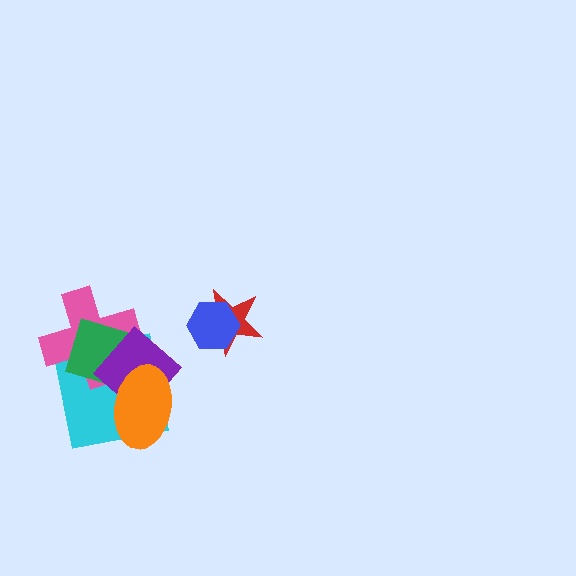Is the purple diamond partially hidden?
Yes, it is partially covered by another shape.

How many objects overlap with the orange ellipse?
2 objects overlap with the orange ellipse.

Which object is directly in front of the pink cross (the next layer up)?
The green square is directly in front of the pink cross.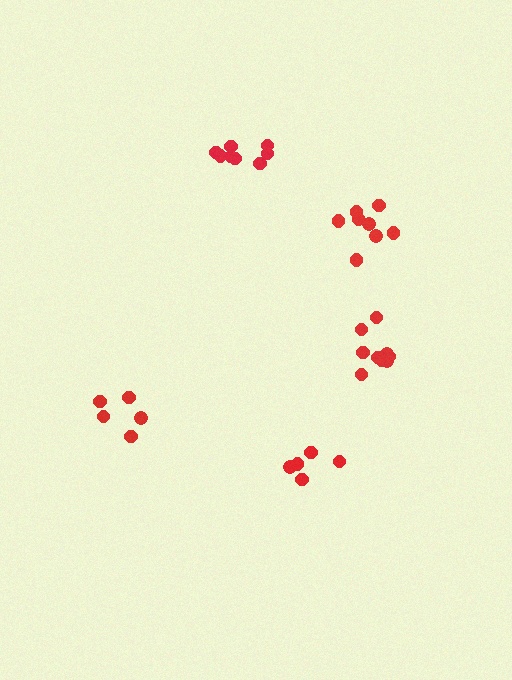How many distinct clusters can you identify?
There are 5 distinct clusters.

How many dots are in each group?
Group 1: 9 dots, Group 2: 8 dots, Group 3: 5 dots, Group 4: 5 dots, Group 5: 8 dots (35 total).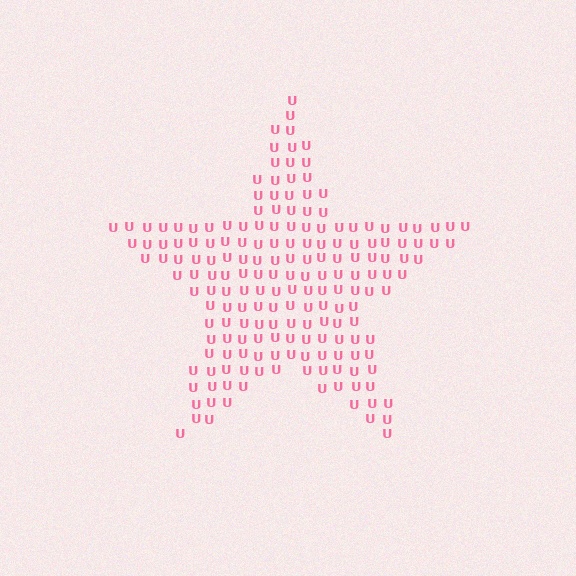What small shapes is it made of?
It is made of small letter U's.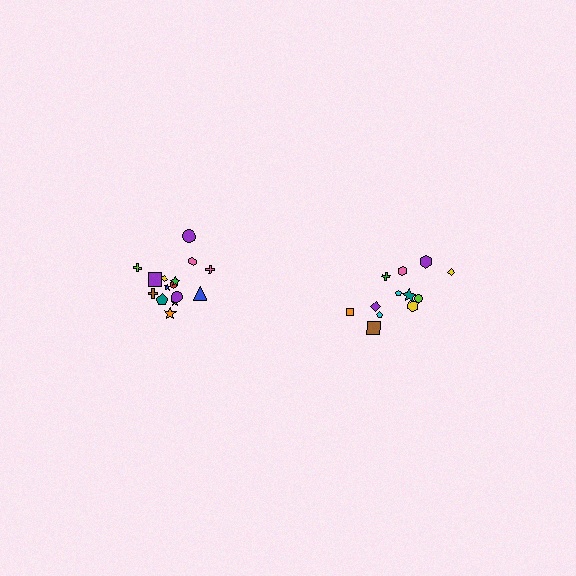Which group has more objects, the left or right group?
The left group.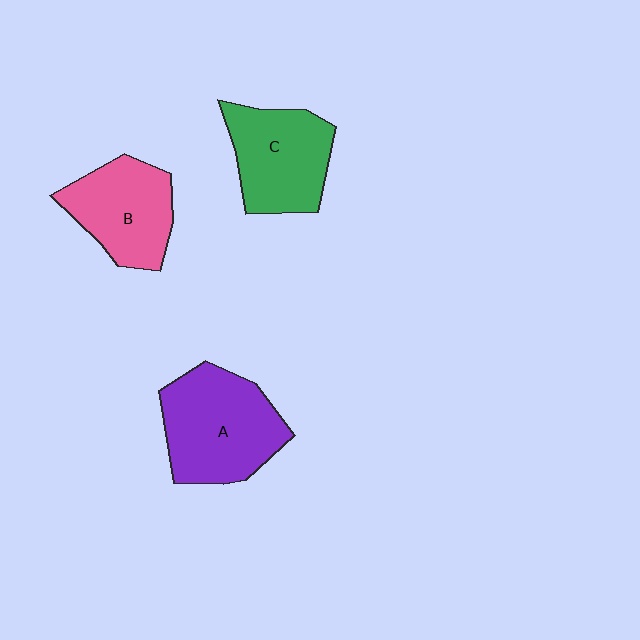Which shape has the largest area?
Shape A (purple).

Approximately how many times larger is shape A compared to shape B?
Approximately 1.3 times.